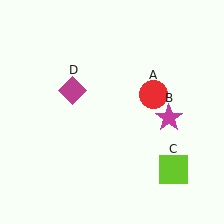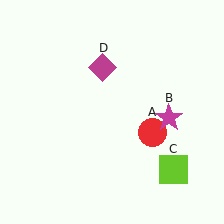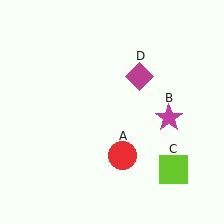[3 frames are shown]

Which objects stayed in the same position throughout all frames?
Magenta star (object B) and lime square (object C) remained stationary.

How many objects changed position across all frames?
2 objects changed position: red circle (object A), magenta diamond (object D).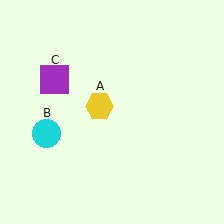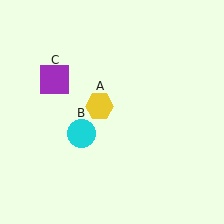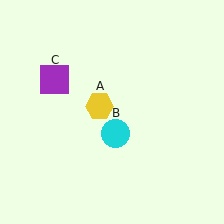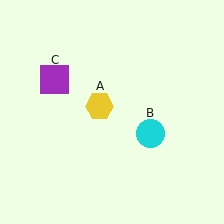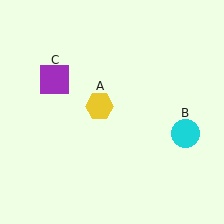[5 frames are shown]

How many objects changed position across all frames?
1 object changed position: cyan circle (object B).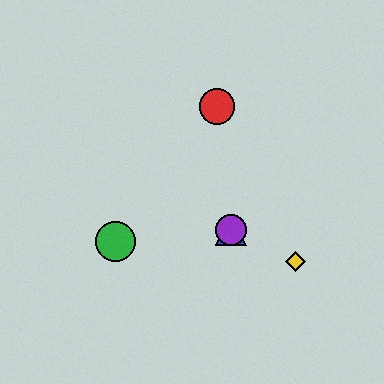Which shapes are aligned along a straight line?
The blue triangle, the yellow diamond, the purple circle are aligned along a straight line.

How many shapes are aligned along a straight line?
3 shapes (the blue triangle, the yellow diamond, the purple circle) are aligned along a straight line.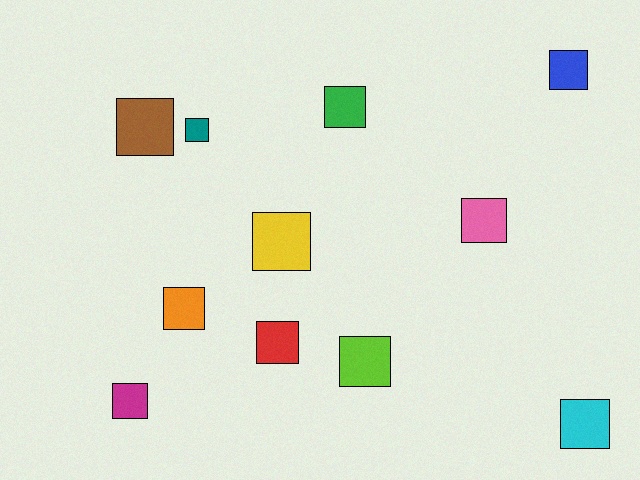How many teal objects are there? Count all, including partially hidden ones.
There is 1 teal object.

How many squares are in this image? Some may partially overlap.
There are 11 squares.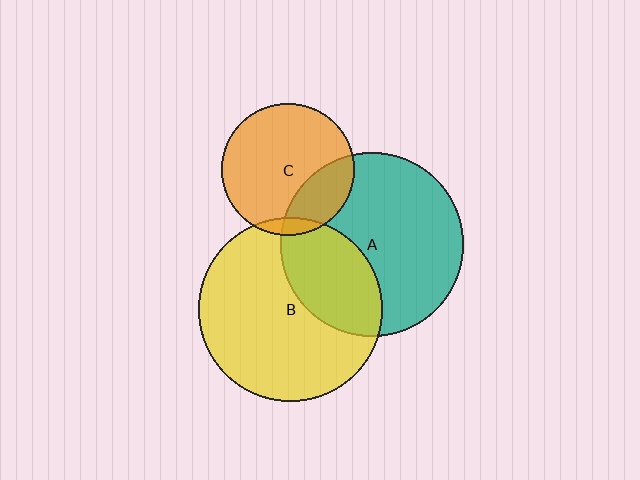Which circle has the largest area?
Circle B (yellow).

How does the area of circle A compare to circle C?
Approximately 1.9 times.